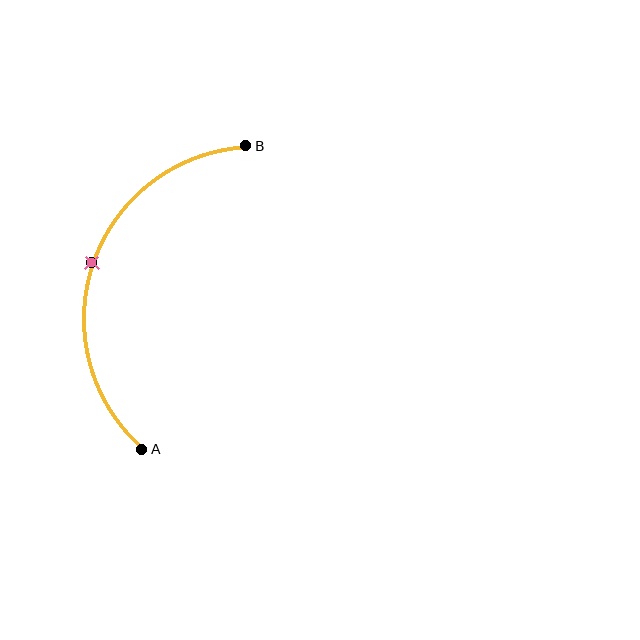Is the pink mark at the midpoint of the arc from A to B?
Yes. The pink mark lies on the arc at equal arc-length from both A and B — it is the arc midpoint.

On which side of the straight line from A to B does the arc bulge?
The arc bulges to the left of the straight line connecting A and B.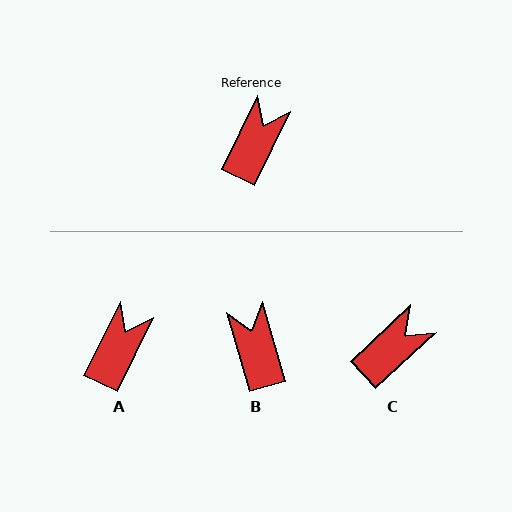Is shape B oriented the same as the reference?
No, it is off by about 42 degrees.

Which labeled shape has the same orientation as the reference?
A.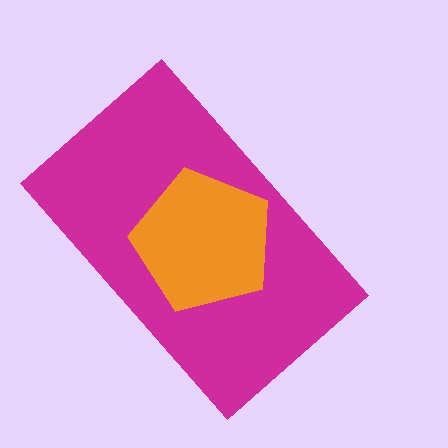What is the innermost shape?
The orange pentagon.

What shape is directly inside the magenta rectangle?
The orange pentagon.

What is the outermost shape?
The magenta rectangle.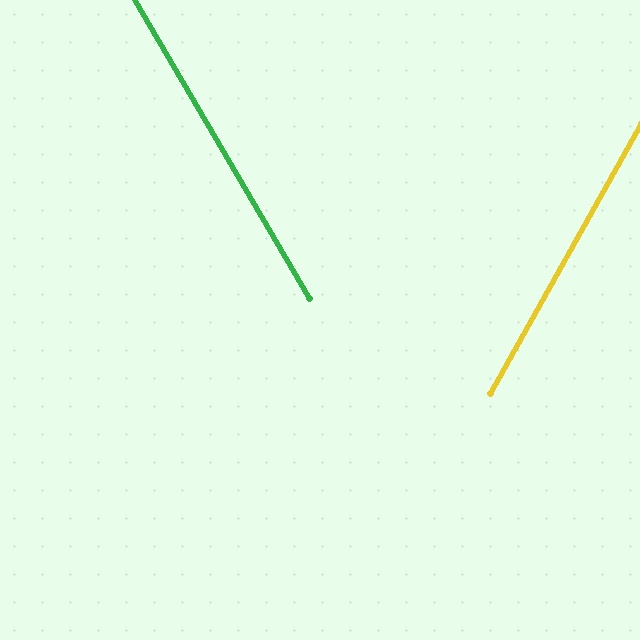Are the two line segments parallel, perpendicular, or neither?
Neither parallel nor perpendicular — they differ by about 60°.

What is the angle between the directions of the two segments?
Approximately 60 degrees.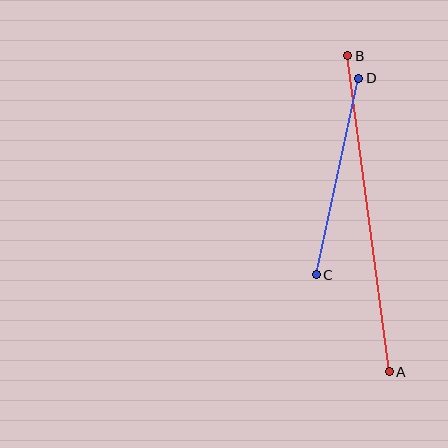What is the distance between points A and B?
The distance is approximately 319 pixels.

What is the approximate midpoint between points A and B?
The midpoint is at approximately (369, 214) pixels.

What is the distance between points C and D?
The distance is approximately 201 pixels.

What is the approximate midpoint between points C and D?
The midpoint is at approximately (337, 176) pixels.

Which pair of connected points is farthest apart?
Points A and B are farthest apart.